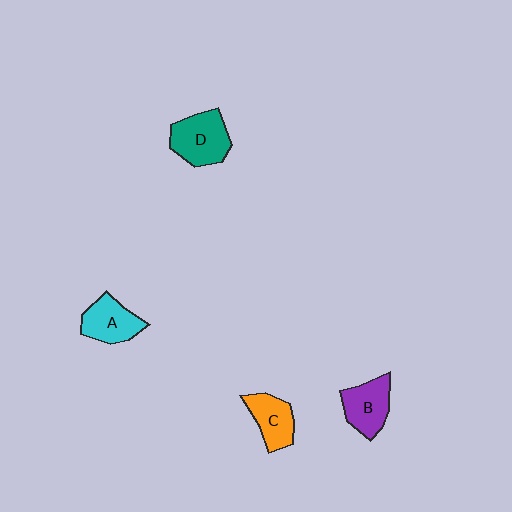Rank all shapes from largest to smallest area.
From largest to smallest: D (teal), B (purple), A (cyan), C (orange).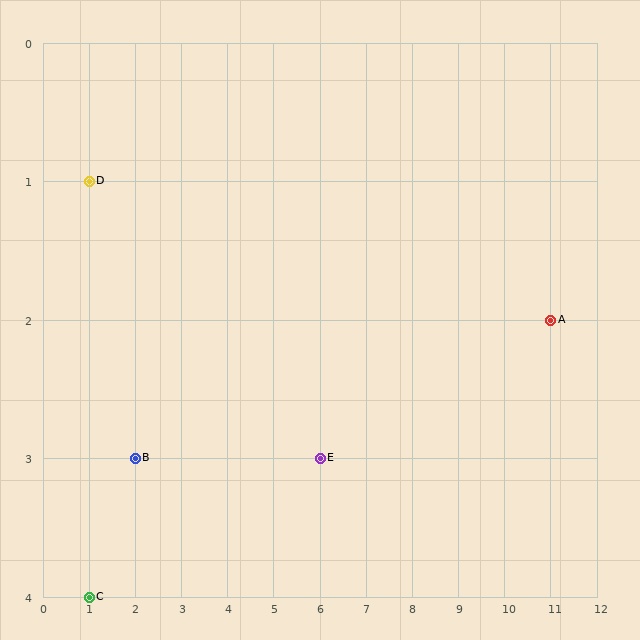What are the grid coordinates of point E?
Point E is at grid coordinates (6, 3).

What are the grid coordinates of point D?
Point D is at grid coordinates (1, 1).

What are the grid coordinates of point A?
Point A is at grid coordinates (11, 2).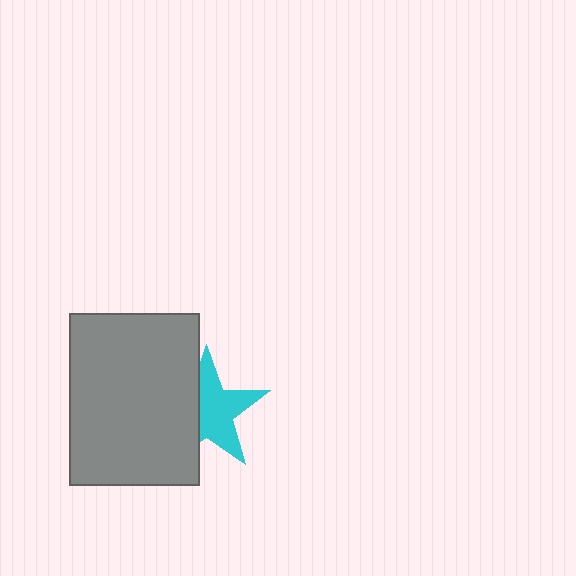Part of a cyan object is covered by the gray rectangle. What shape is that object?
It is a star.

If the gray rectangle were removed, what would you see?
You would see the complete cyan star.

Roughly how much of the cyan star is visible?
About half of it is visible (roughly 62%).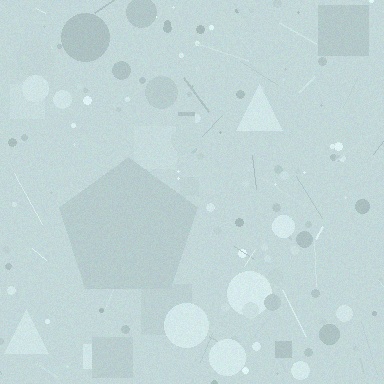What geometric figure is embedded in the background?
A pentagon is embedded in the background.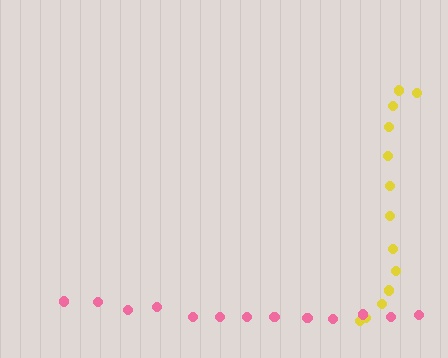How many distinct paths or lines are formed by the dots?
There are 2 distinct paths.